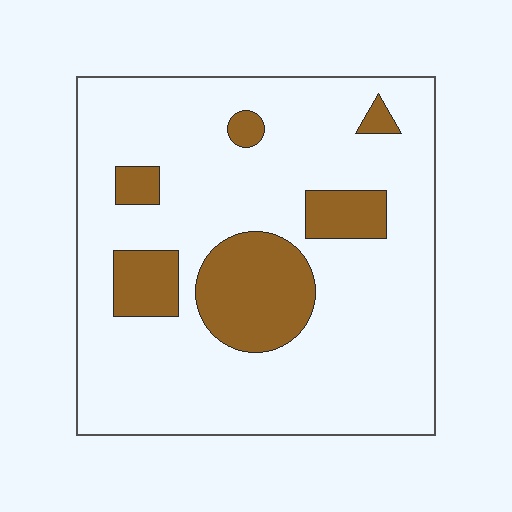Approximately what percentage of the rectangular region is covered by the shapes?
Approximately 20%.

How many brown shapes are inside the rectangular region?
6.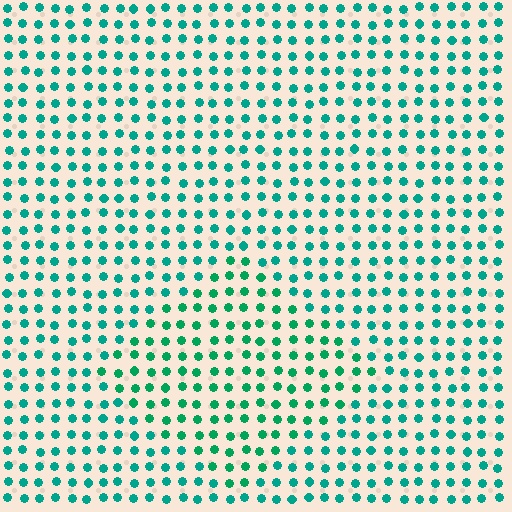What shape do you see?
I see a diamond.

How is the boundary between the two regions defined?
The boundary is defined purely by a slight shift in hue (about 19 degrees). Spacing, size, and orientation are identical on both sides.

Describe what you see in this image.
The image is filled with small teal elements in a uniform arrangement. A diamond-shaped region is visible where the elements are tinted to a slightly different hue, forming a subtle color boundary.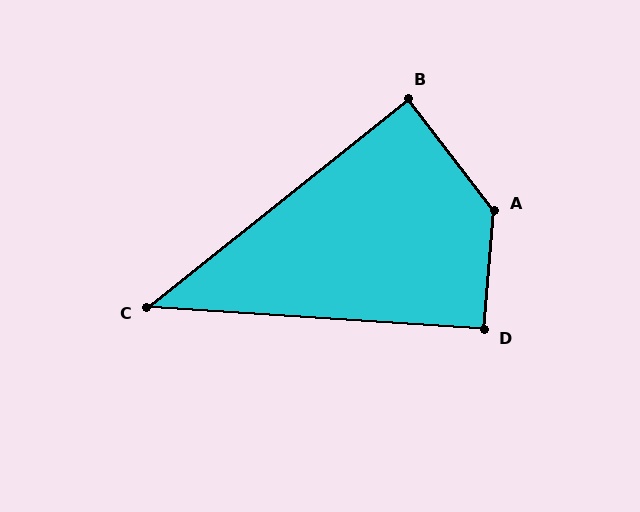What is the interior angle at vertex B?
Approximately 89 degrees (approximately right).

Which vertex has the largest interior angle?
A, at approximately 138 degrees.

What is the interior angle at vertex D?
Approximately 91 degrees (approximately right).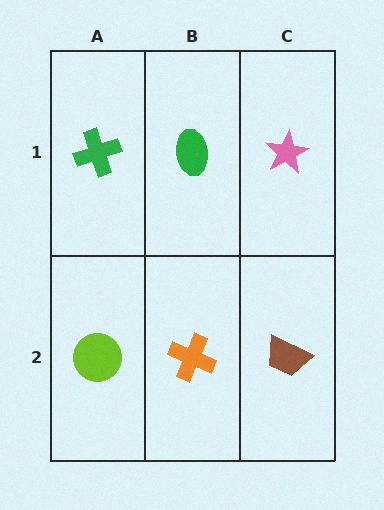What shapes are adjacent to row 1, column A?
A lime circle (row 2, column A), a green ellipse (row 1, column B).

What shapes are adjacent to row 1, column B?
An orange cross (row 2, column B), a green cross (row 1, column A), a pink star (row 1, column C).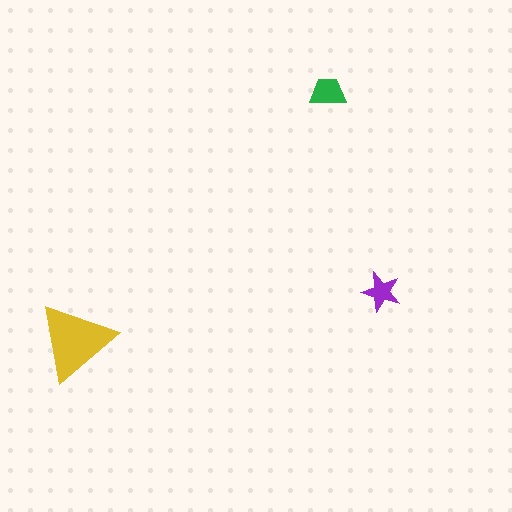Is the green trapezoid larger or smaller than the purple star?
Larger.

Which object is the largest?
The yellow triangle.